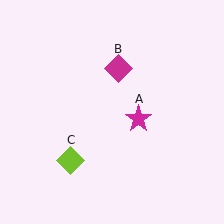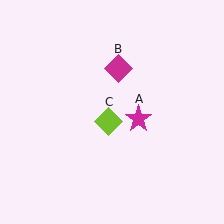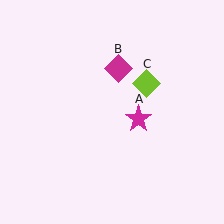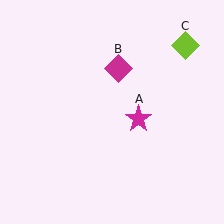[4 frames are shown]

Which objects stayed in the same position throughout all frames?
Magenta star (object A) and magenta diamond (object B) remained stationary.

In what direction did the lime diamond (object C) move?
The lime diamond (object C) moved up and to the right.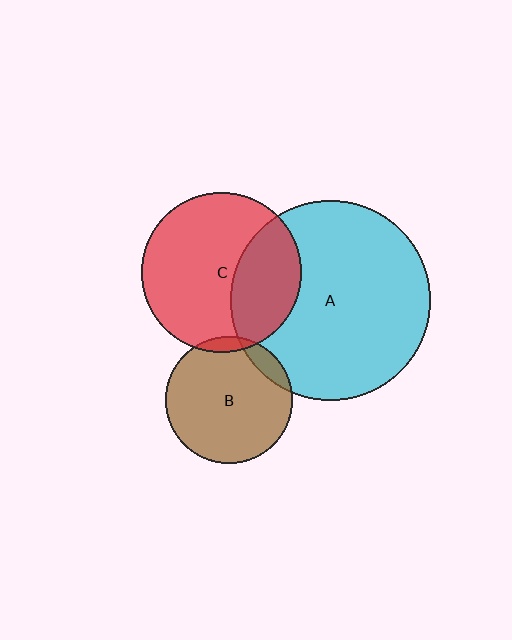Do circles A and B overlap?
Yes.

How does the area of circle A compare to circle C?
Approximately 1.6 times.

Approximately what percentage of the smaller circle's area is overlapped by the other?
Approximately 10%.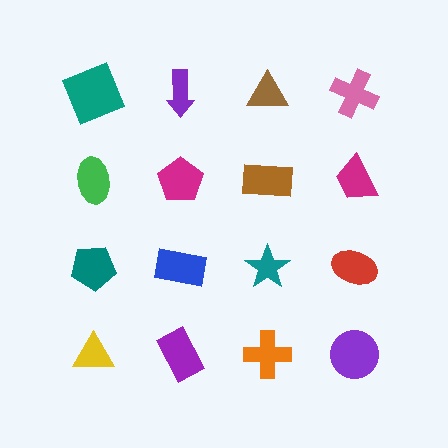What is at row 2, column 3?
A brown rectangle.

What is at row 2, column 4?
A magenta trapezoid.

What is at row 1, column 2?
A purple arrow.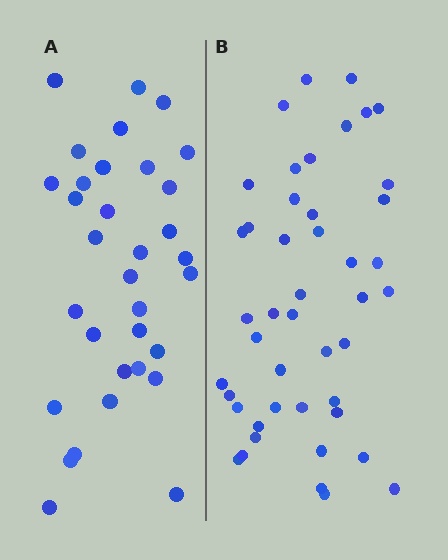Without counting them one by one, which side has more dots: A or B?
Region B (the right region) has more dots.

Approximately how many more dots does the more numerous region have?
Region B has roughly 12 or so more dots than region A.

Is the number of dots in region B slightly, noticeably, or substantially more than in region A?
Region B has noticeably more, but not dramatically so. The ratio is roughly 1.4 to 1.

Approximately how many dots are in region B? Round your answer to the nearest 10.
About 40 dots. (The exact count is 45, which rounds to 40.)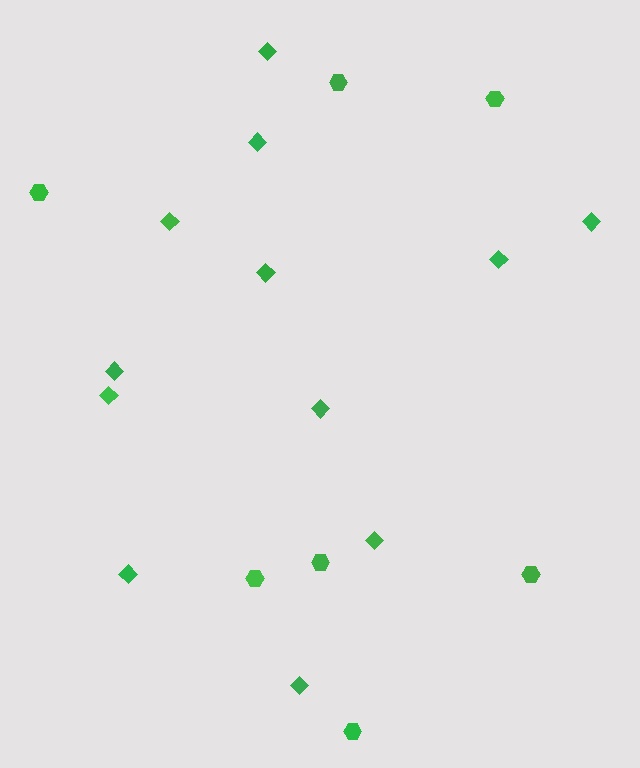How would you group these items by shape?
There are 2 groups: one group of hexagons (7) and one group of diamonds (12).